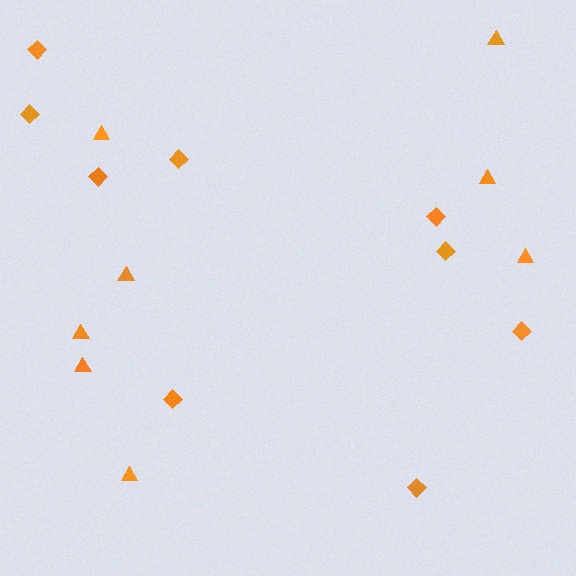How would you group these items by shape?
There are 2 groups: one group of triangles (8) and one group of diamonds (9).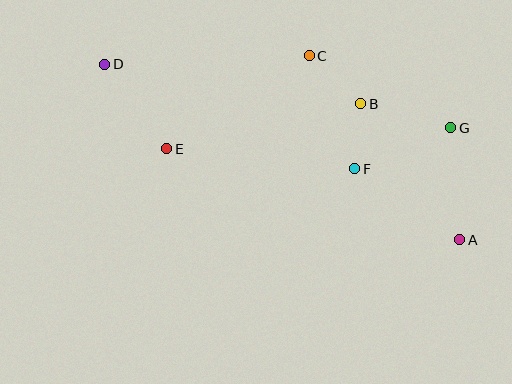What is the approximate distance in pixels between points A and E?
The distance between A and E is approximately 307 pixels.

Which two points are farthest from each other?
Points A and D are farthest from each other.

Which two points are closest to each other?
Points B and F are closest to each other.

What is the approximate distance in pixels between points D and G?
The distance between D and G is approximately 352 pixels.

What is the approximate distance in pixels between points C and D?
The distance between C and D is approximately 205 pixels.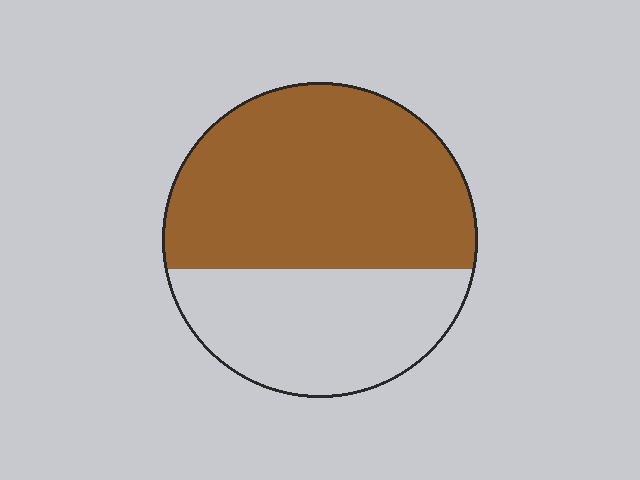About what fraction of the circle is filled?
About five eighths (5/8).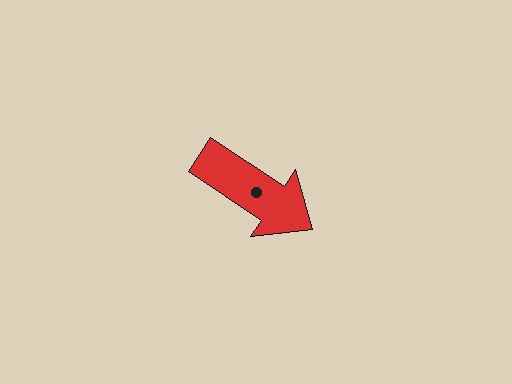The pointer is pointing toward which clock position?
Roughly 4 o'clock.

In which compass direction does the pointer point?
Southeast.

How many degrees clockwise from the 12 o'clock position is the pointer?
Approximately 124 degrees.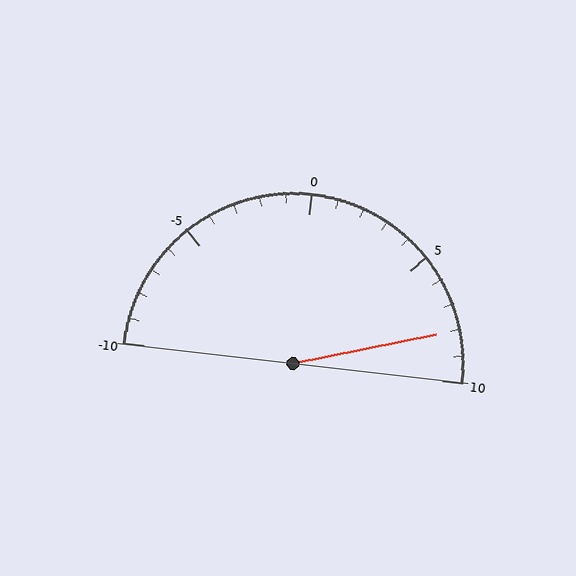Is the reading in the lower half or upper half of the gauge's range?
The reading is in the upper half of the range (-10 to 10).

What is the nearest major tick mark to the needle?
The nearest major tick mark is 10.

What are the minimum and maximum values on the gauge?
The gauge ranges from -10 to 10.